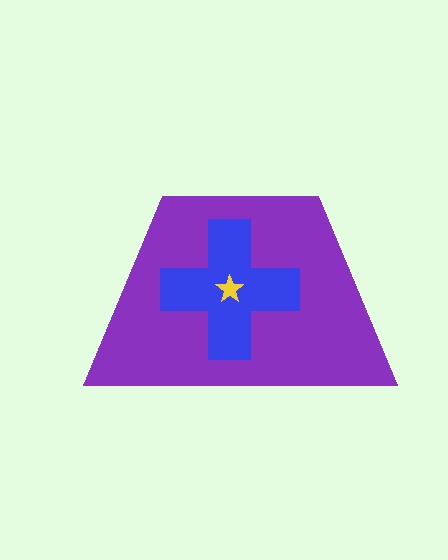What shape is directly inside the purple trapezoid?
The blue cross.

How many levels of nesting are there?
3.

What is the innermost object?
The yellow star.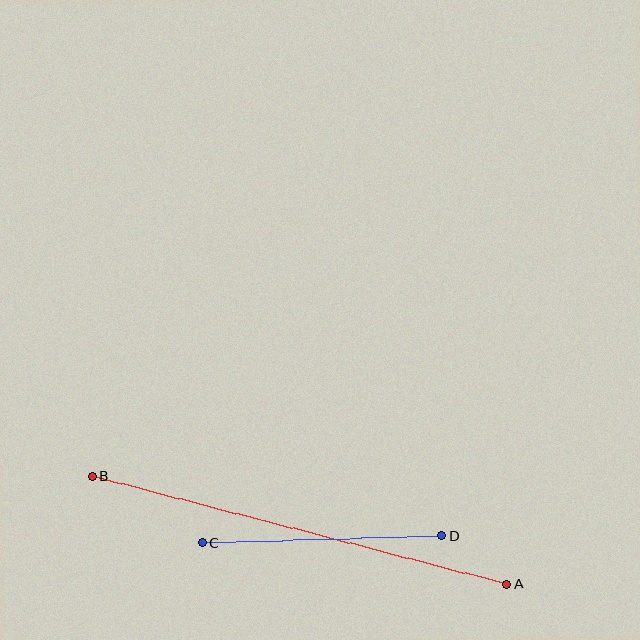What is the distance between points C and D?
The distance is approximately 240 pixels.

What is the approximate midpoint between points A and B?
The midpoint is at approximately (299, 530) pixels.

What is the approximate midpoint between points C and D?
The midpoint is at approximately (322, 539) pixels.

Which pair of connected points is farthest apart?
Points A and B are farthest apart.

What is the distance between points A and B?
The distance is approximately 428 pixels.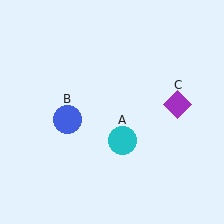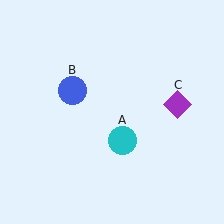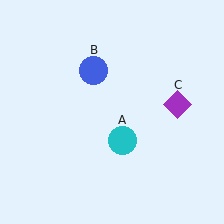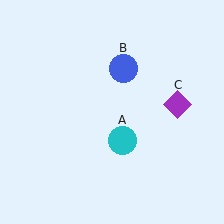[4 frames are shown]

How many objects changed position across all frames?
1 object changed position: blue circle (object B).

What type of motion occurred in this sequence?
The blue circle (object B) rotated clockwise around the center of the scene.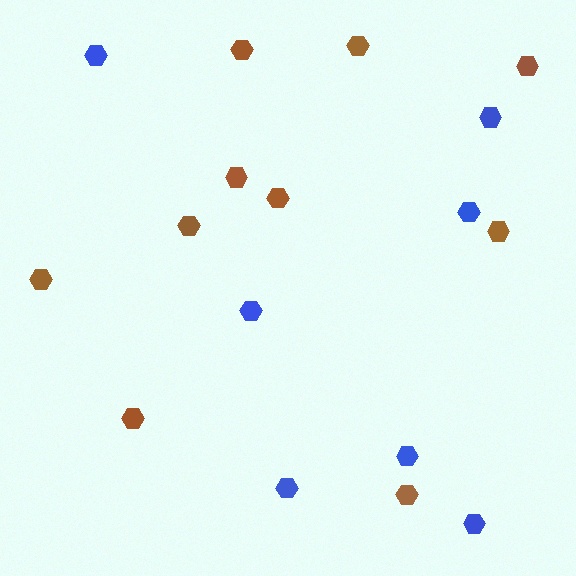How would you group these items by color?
There are 2 groups: one group of brown hexagons (10) and one group of blue hexagons (7).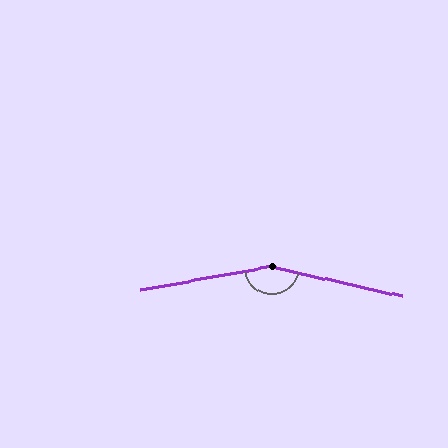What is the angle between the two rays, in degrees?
Approximately 158 degrees.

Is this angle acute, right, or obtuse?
It is obtuse.